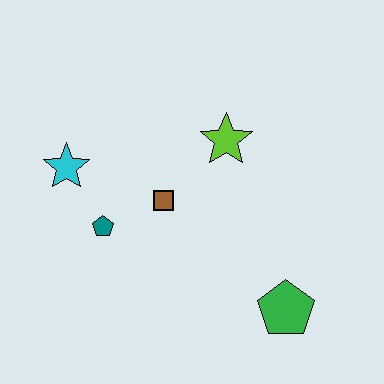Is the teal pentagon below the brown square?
Yes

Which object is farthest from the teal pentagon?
The green pentagon is farthest from the teal pentagon.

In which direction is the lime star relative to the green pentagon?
The lime star is above the green pentagon.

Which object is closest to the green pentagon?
The brown square is closest to the green pentagon.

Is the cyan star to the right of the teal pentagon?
No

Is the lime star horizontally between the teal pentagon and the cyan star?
No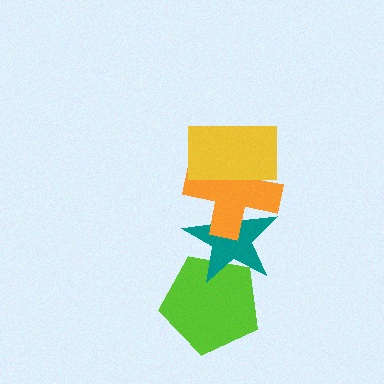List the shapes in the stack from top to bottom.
From top to bottom: the yellow rectangle, the orange cross, the teal star, the lime pentagon.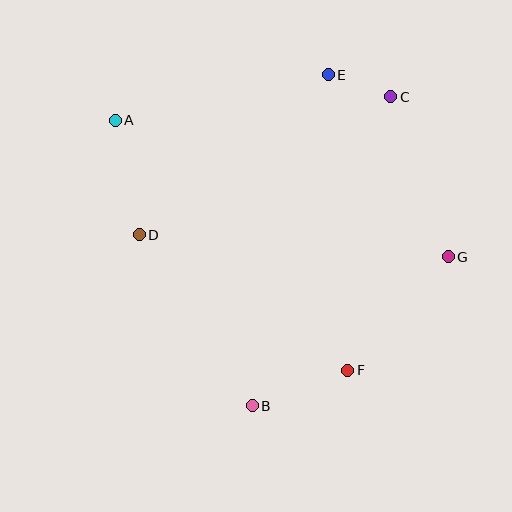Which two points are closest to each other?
Points C and E are closest to each other.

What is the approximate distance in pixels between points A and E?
The distance between A and E is approximately 218 pixels.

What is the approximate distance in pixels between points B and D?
The distance between B and D is approximately 205 pixels.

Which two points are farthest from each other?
Points A and G are farthest from each other.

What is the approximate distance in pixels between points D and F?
The distance between D and F is approximately 249 pixels.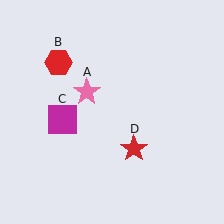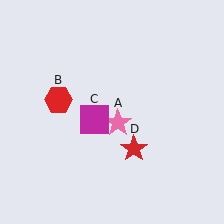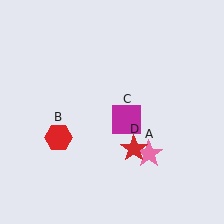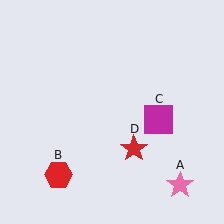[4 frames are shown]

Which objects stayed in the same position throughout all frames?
Red star (object D) remained stationary.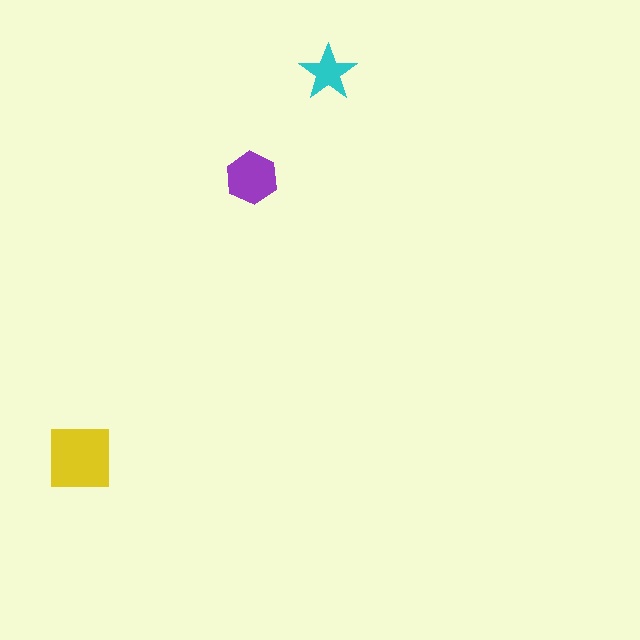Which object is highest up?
The cyan star is topmost.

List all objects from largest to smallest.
The yellow square, the purple hexagon, the cyan star.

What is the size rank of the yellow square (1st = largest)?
1st.